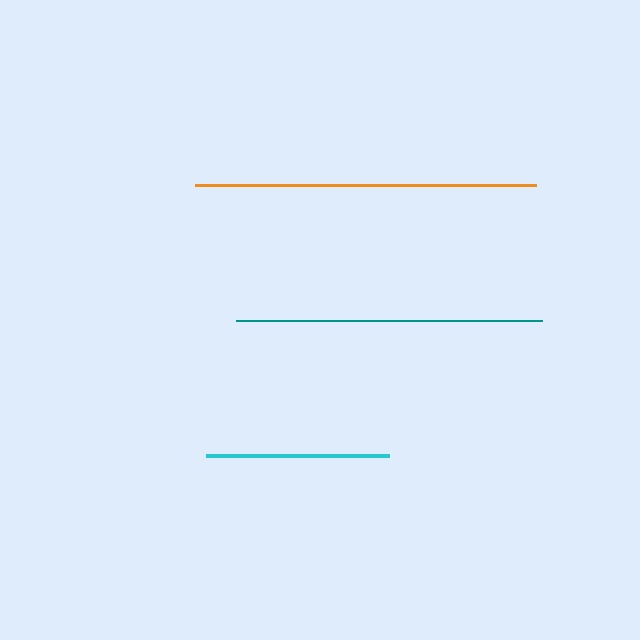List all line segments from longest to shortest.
From longest to shortest: orange, teal, cyan.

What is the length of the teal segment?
The teal segment is approximately 306 pixels long.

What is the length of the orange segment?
The orange segment is approximately 341 pixels long.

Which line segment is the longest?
The orange line is the longest at approximately 341 pixels.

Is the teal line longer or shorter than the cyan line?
The teal line is longer than the cyan line.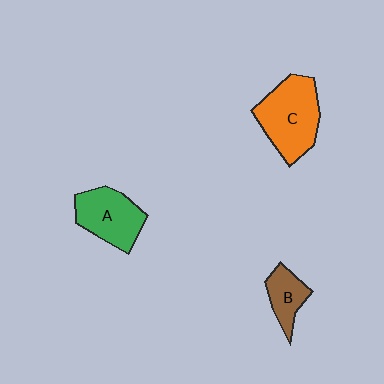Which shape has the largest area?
Shape C (orange).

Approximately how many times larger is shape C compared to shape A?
Approximately 1.3 times.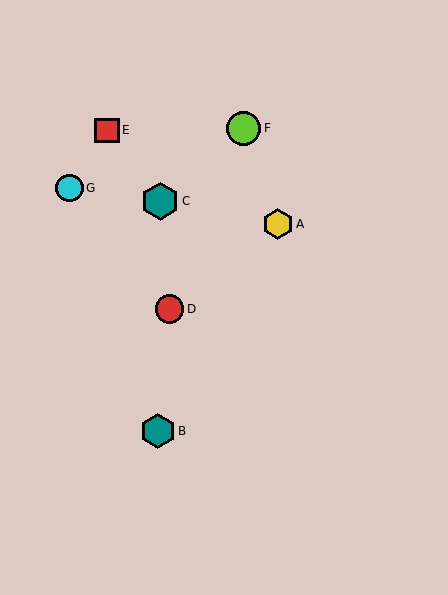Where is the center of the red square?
The center of the red square is at (107, 130).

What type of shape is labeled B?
Shape B is a teal hexagon.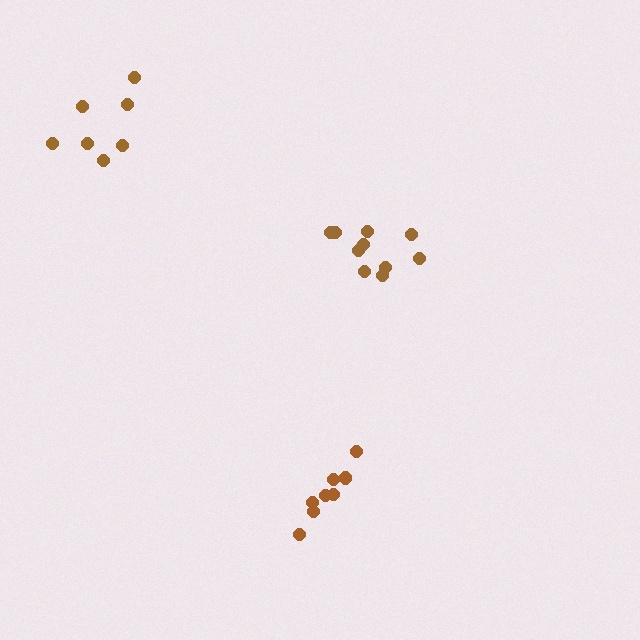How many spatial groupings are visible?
There are 3 spatial groupings.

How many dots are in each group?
Group 1: 8 dots, Group 2: 10 dots, Group 3: 7 dots (25 total).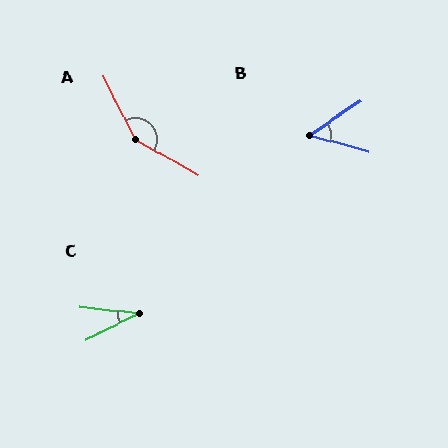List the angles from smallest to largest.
C (32°), B (48°), A (146°).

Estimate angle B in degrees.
Approximately 48 degrees.